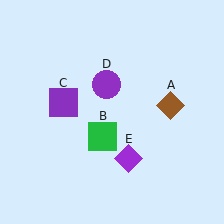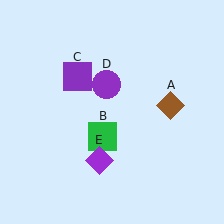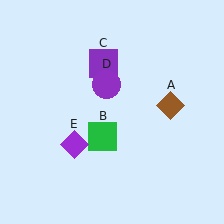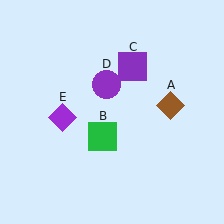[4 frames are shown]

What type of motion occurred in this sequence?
The purple square (object C), purple diamond (object E) rotated clockwise around the center of the scene.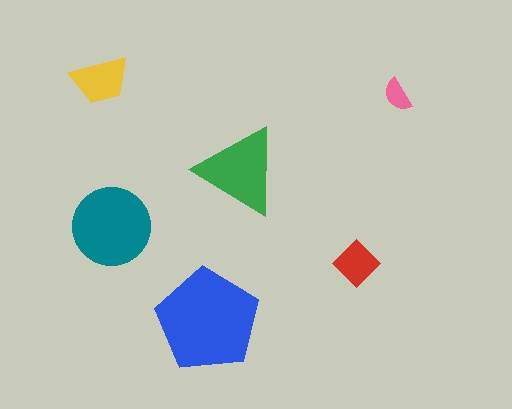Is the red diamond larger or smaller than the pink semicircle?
Larger.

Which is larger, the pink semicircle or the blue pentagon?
The blue pentagon.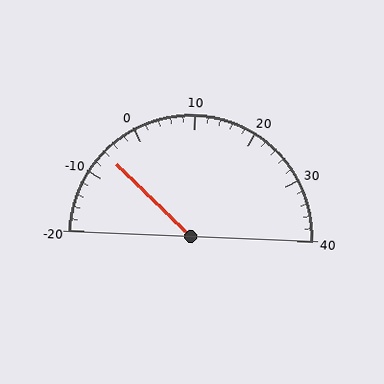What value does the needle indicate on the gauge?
The needle indicates approximately -6.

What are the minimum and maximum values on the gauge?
The gauge ranges from -20 to 40.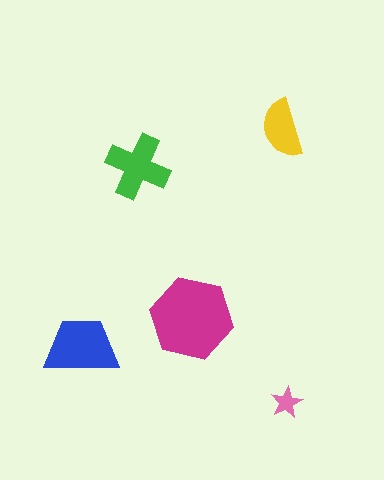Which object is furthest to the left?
The blue trapezoid is leftmost.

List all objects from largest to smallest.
The magenta hexagon, the blue trapezoid, the green cross, the yellow semicircle, the pink star.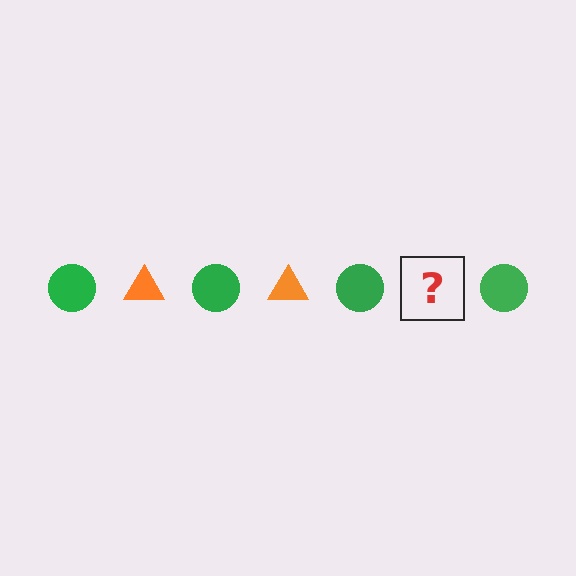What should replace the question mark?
The question mark should be replaced with an orange triangle.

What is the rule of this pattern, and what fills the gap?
The rule is that the pattern alternates between green circle and orange triangle. The gap should be filled with an orange triangle.